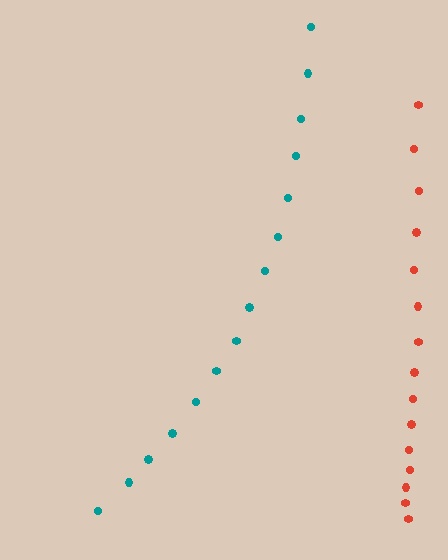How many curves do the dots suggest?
There are 2 distinct paths.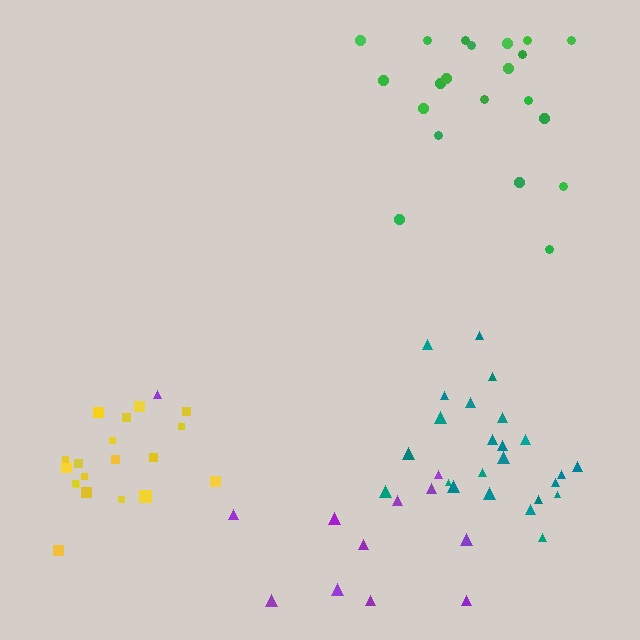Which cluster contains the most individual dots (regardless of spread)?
Teal (24).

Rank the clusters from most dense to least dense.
yellow, teal, green, purple.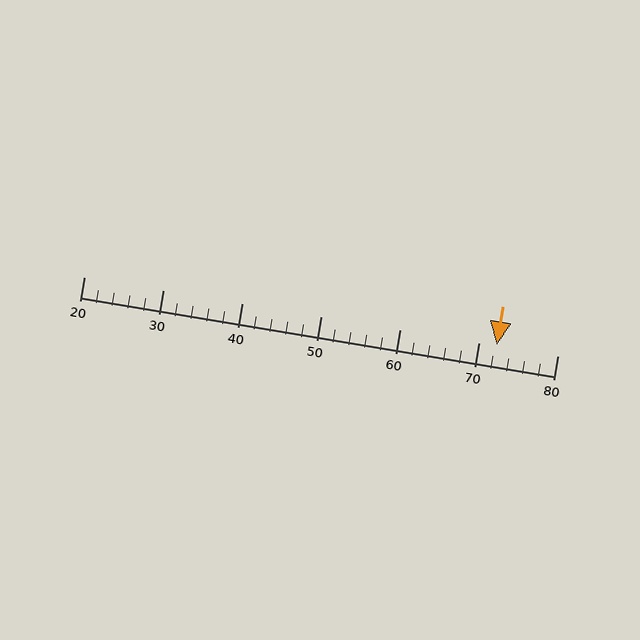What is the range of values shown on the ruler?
The ruler shows values from 20 to 80.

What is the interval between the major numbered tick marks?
The major tick marks are spaced 10 units apart.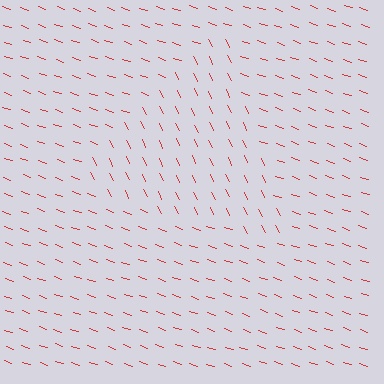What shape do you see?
I see a triangle.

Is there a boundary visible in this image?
Yes, there is a texture boundary formed by a change in line orientation.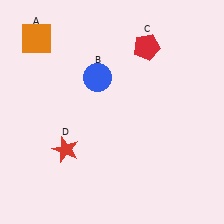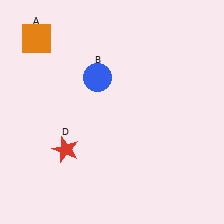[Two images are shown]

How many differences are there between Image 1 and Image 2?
There is 1 difference between the two images.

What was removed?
The red pentagon (C) was removed in Image 2.